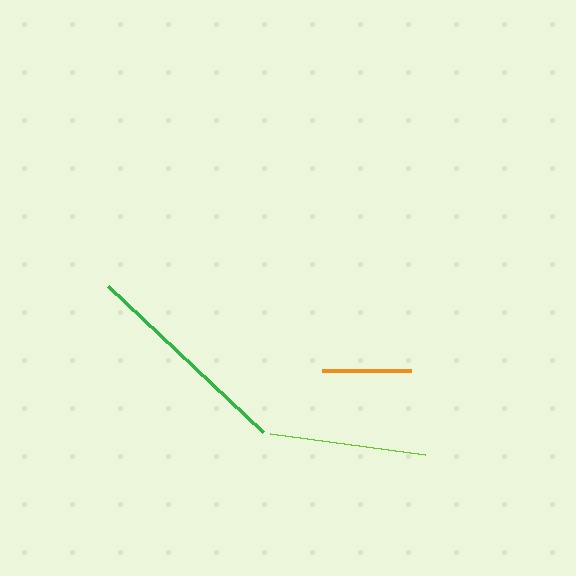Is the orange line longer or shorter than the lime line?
The lime line is longer than the orange line.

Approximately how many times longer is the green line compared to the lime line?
The green line is approximately 1.4 times the length of the lime line.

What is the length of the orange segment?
The orange segment is approximately 89 pixels long.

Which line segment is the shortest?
The orange line is the shortest at approximately 89 pixels.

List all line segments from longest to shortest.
From longest to shortest: green, lime, orange.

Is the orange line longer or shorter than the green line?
The green line is longer than the orange line.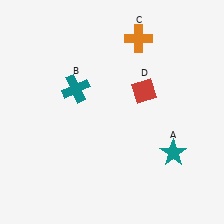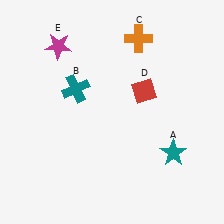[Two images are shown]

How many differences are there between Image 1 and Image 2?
There is 1 difference between the two images.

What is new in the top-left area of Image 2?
A magenta star (E) was added in the top-left area of Image 2.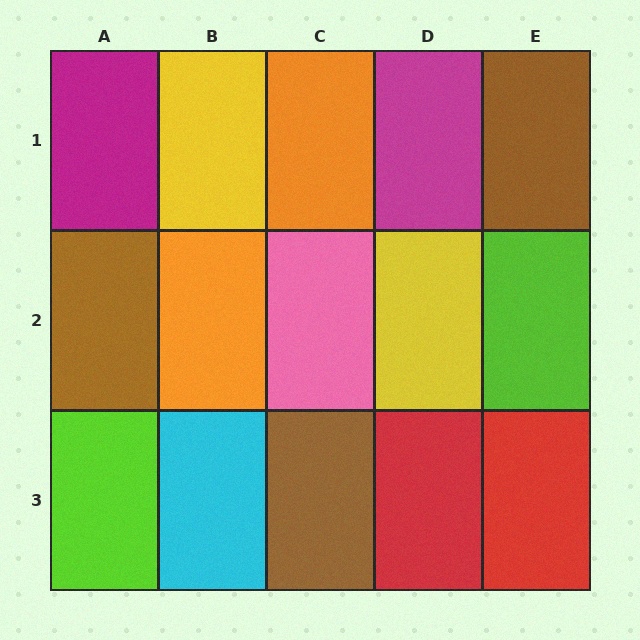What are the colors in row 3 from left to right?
Lime, cyan, brown, red, red.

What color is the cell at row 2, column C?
Pink.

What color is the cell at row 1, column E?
Brown.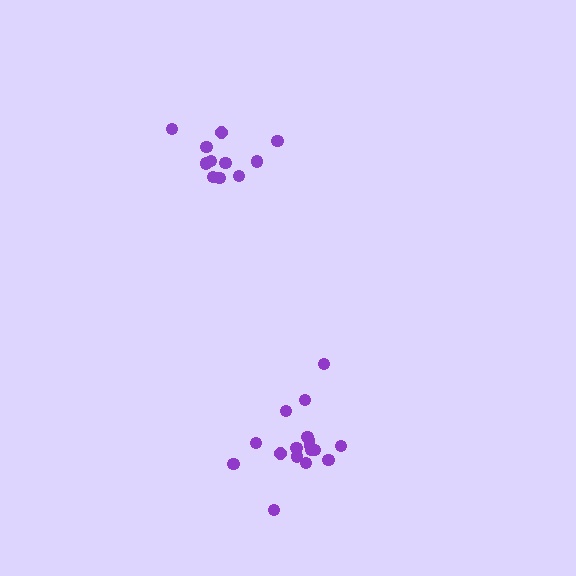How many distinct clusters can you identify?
There are 2 distinct clusters.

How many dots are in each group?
Group 1: 11 dots, Group 2: 17 dots (28 total).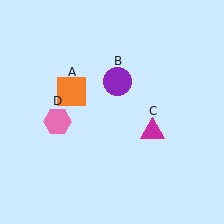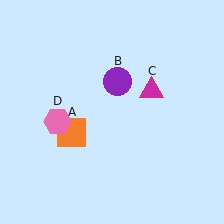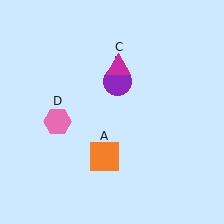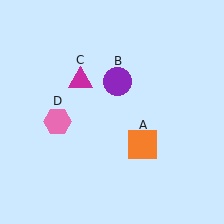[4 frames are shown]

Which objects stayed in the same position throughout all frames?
Purple circle (object B) and pink hexagon (object D) remained stationary.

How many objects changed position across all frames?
2 objects changed position: orange square (object A), magenta triangle (object C).